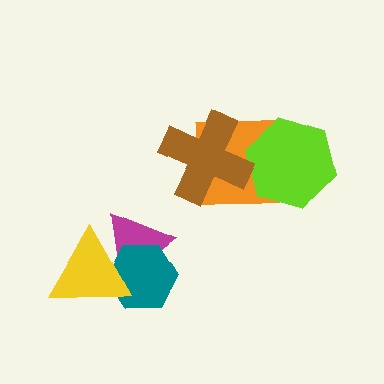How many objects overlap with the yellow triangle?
2 objects overlap with the yellow triangle.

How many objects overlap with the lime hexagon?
1 object overlaps with the lime hexagon.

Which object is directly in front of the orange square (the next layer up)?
The lime hexagon is directly in front of the orange square.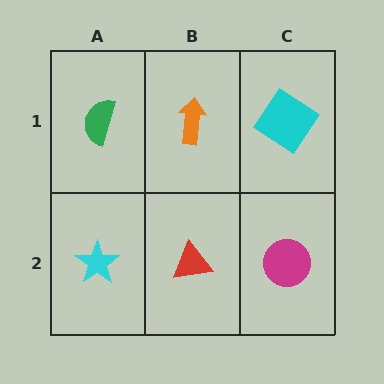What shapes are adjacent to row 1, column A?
A cyan star (row 2, column A), an orange arrow (row 1, column B).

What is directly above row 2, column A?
A green semicircle.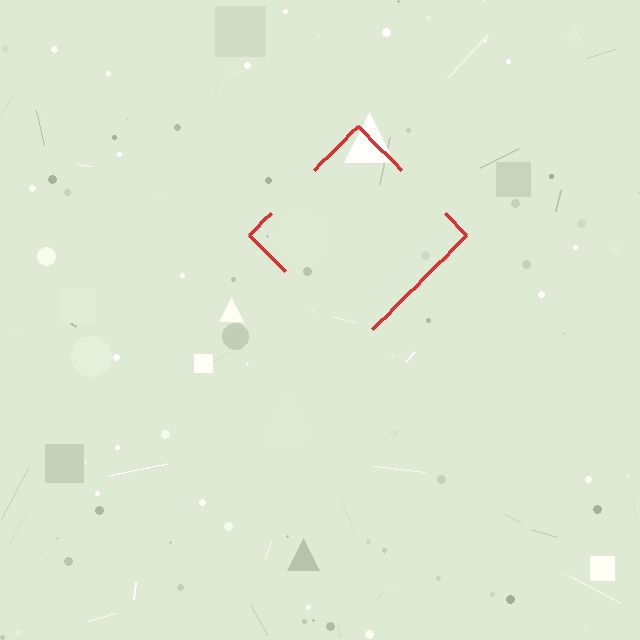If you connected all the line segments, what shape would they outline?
They would outline a diamond.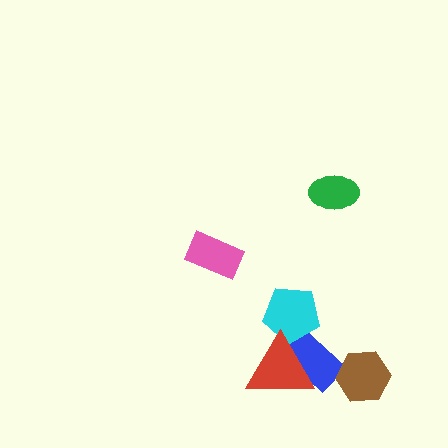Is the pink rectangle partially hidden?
No, no other shape covers it.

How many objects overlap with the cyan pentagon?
2 objects overlap with the cyan pentagon.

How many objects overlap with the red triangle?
2 objects overlap with the red triangle.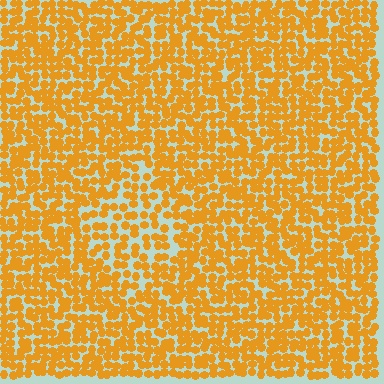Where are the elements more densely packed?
The elements are more densely packed outside the diamond boundary.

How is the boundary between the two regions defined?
The boundary is defined by a change in element density (approximately 1.6x ratio). All elements are the same color, size, and shape.